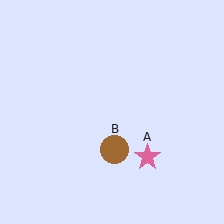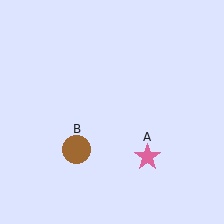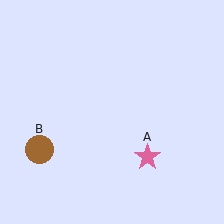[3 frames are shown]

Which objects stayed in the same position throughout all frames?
Pink star (object A) remained stationary.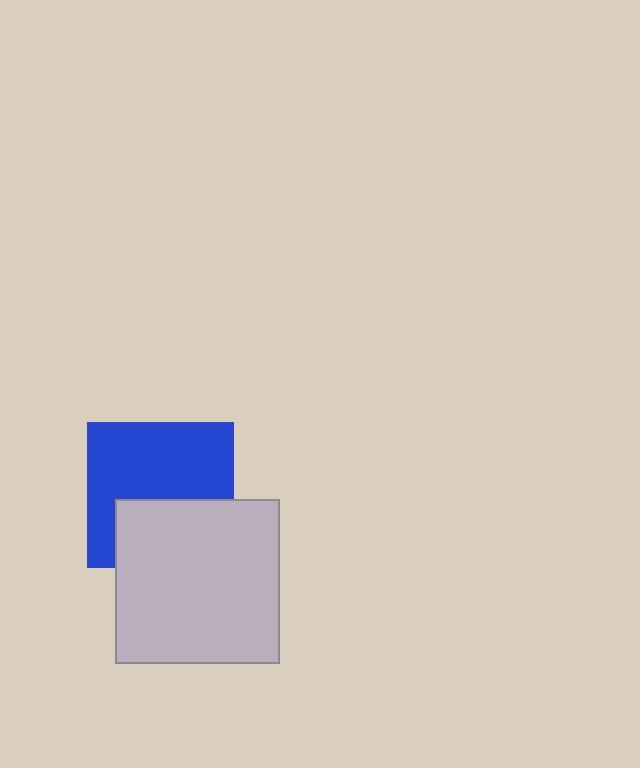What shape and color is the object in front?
The object in front is a light gray square.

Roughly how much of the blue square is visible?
About half of it is visible (roughly 62%).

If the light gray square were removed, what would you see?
You would see the complete blue square.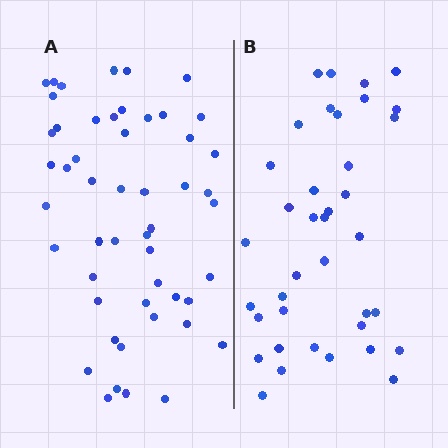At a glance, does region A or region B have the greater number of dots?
Region A (the left region) has more dots.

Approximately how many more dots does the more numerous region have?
Region A has approximately 15 more dots than region B.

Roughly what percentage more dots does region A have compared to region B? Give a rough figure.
About 35% more.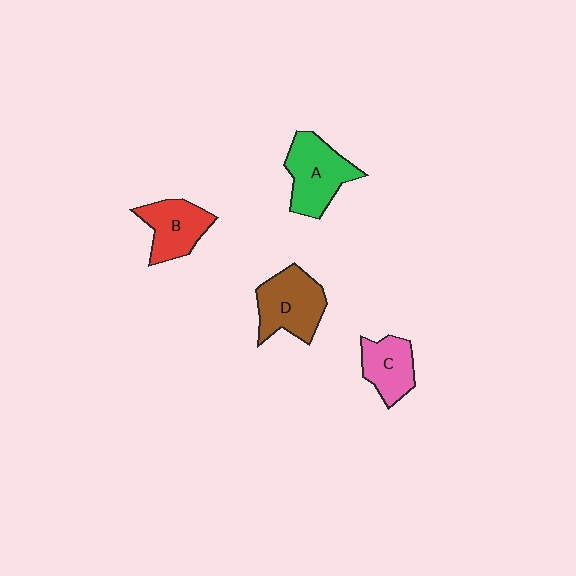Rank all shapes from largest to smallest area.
From largest to smallest: A (green), D (brown), B (red), C (pink).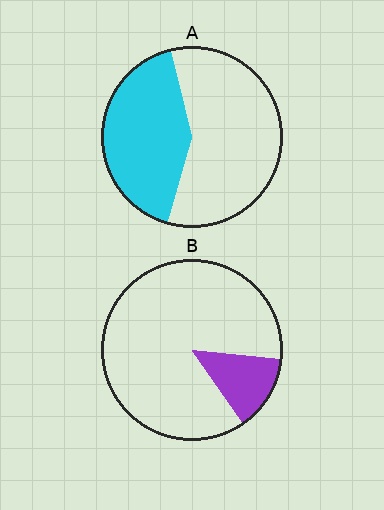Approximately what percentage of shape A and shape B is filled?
A is approximately 40% and B is approximately 15%.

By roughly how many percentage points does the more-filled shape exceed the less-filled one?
By roughly 30 percentage points (A over B).